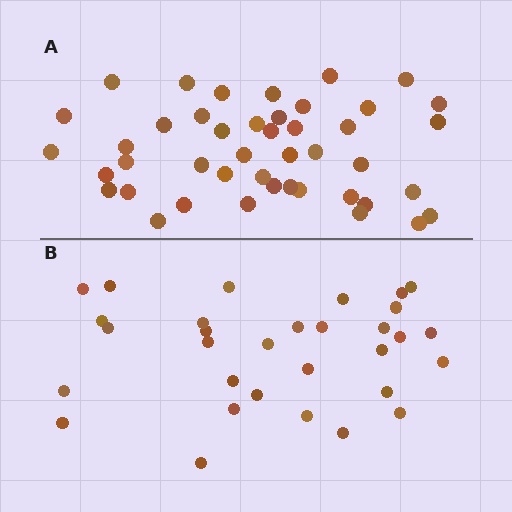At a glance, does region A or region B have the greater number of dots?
Region A (the top region) has more dots.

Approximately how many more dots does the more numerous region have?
Region A has approximately 15 more dots than region B.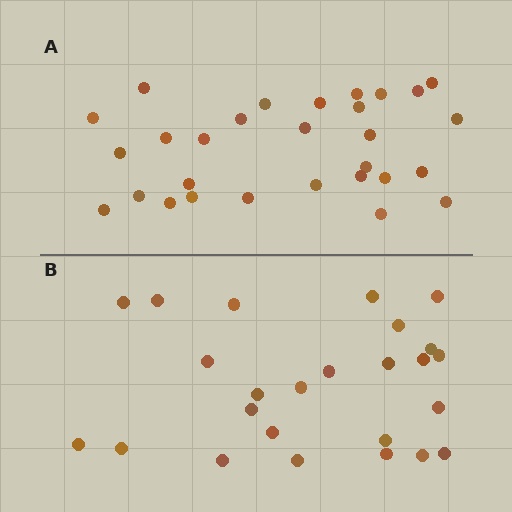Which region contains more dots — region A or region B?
Region A (the top region) has more dots.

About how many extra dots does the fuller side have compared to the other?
Region A has about 4 more dots than region B.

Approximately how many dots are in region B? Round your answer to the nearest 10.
About 20 dots. (The exact count is 25, which rounds to 20.)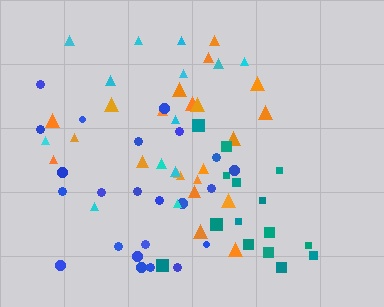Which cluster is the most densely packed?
Teal.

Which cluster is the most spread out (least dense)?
Cyan.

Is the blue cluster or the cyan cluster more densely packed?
Blue.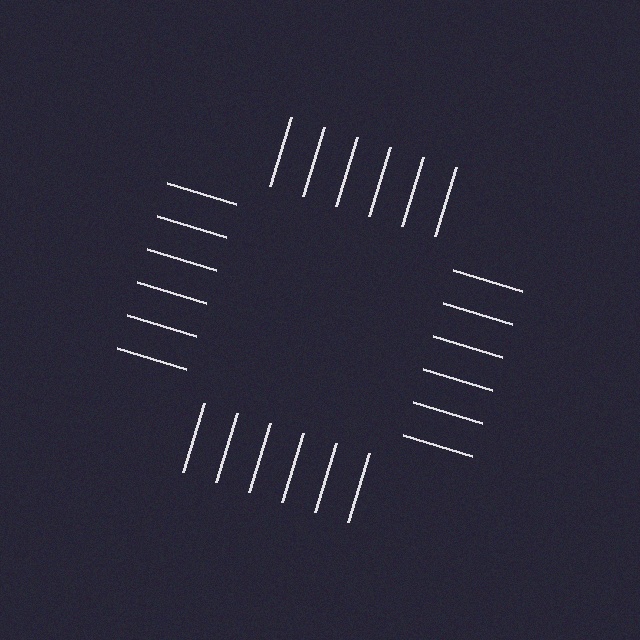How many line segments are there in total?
24 — 6 along each of the 4 edges.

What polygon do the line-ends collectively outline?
An illusory square — the line segments terminate on its edges but no continuous stroke is drawn.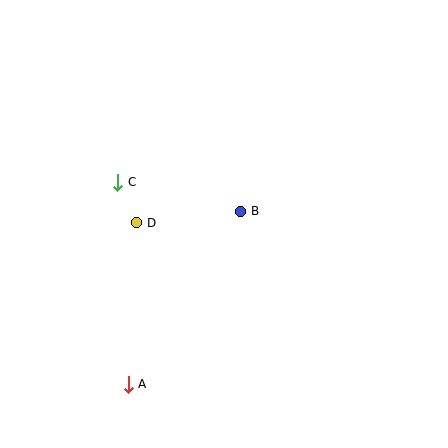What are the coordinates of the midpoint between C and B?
The midpoint between C and B is at (179, 197).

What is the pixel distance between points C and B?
The distance between C and B is 126 pixels.